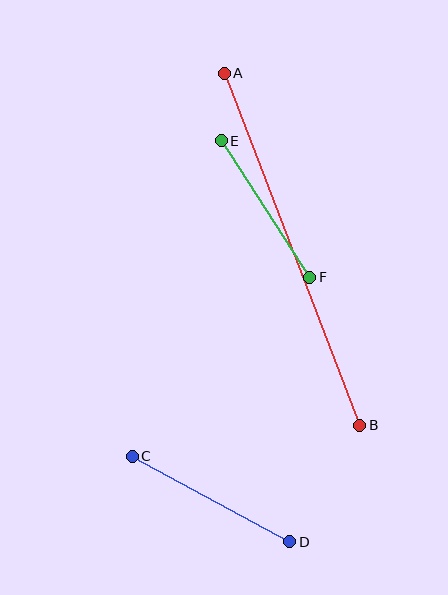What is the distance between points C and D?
The distance is approximately 180 pixels.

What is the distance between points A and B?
The distance is approximately 377 pixels.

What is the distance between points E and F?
The distance is approximately 163 pixels.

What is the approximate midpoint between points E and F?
The midpoint is at approximately (265, 209) pixels.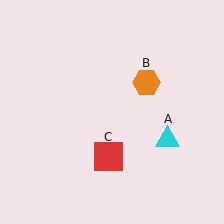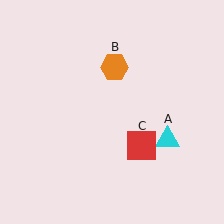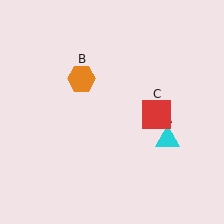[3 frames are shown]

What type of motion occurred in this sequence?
The orange hexagon (object B), red square (object C) rotated counterclockwise around the center of the scene.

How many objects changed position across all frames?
2 objects changed position: orange hexagon (object B), red square (object C).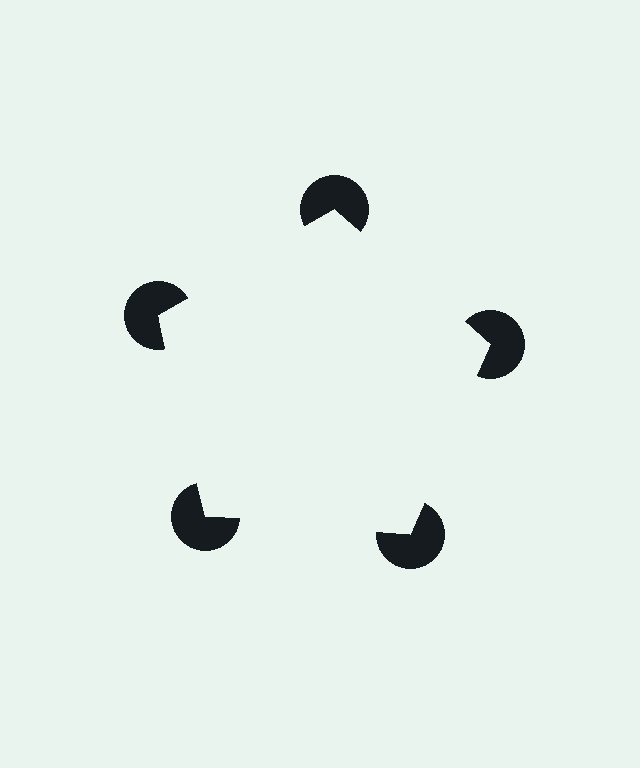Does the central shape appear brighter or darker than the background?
It typically appears slightly brighter than the background, even though no actual brightness change is drawn.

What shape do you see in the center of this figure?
An illusory pentagon — its edges are inferred from the aligned wedge cuts in the pac-man discs, not physically drawn.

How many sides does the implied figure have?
5 sides.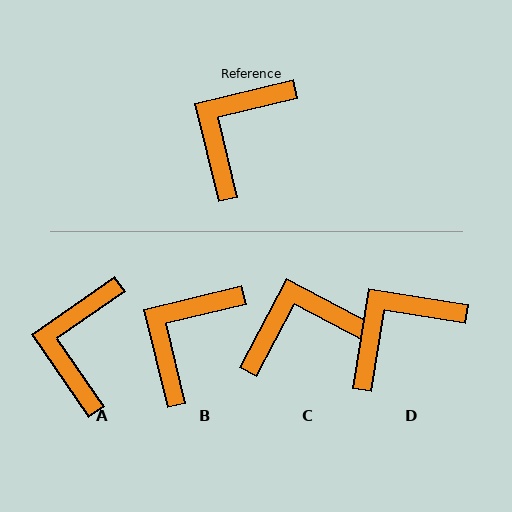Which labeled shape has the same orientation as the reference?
B.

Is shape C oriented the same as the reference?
No, it is off by about 41 degrees.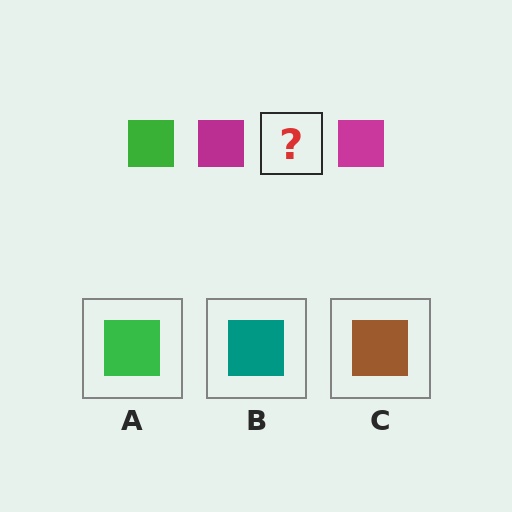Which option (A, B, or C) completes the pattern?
A.